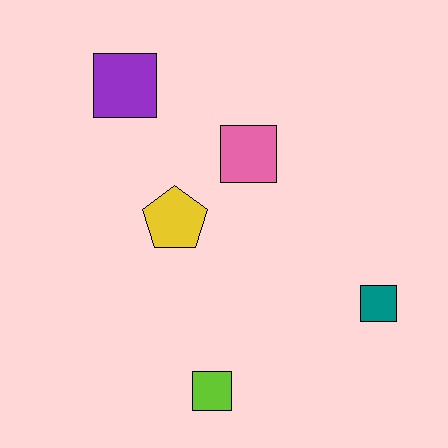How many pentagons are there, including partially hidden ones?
There is 1 pentagon.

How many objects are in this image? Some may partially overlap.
There are 5 objects.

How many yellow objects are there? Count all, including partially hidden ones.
There is 1 yellow object.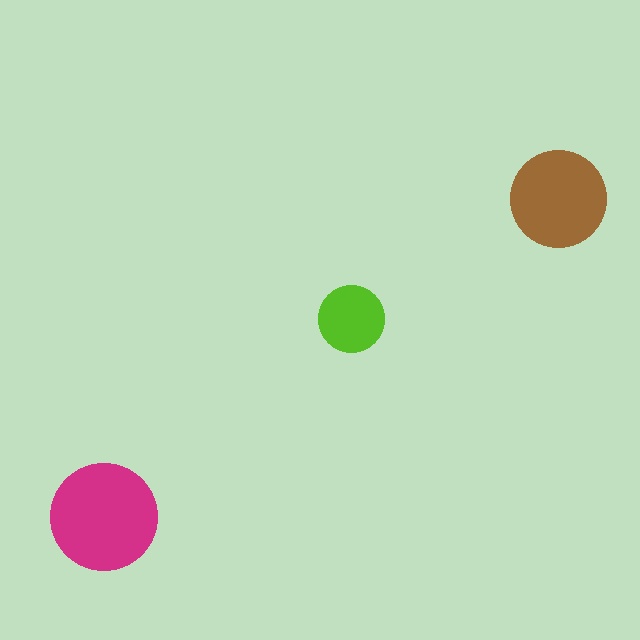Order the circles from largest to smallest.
the magenta one, the brown one, the lime one.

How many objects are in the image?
There are 3 objects in the image.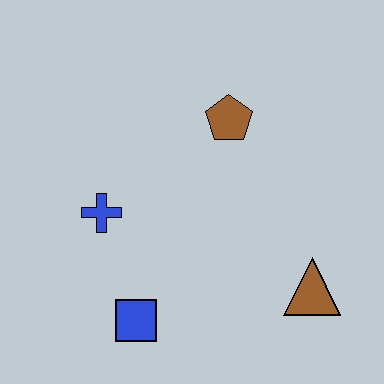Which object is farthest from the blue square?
The brown pentagon is farthest from the blue square.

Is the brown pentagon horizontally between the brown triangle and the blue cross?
Yes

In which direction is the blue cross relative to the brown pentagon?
The blue cross is to the left of the brown pentagon.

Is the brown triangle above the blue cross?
No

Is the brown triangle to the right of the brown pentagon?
Yes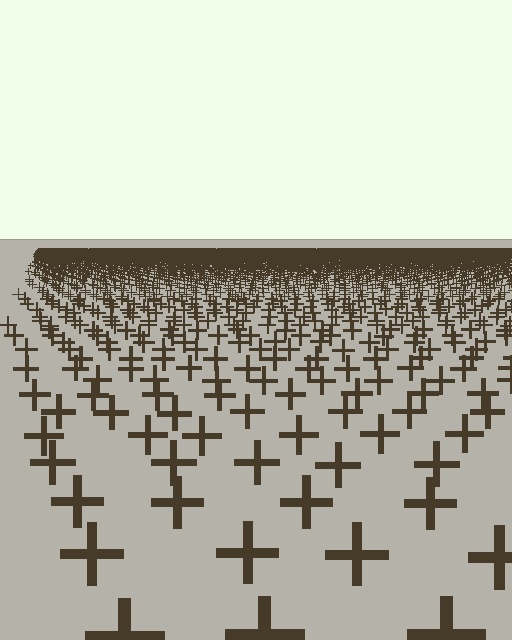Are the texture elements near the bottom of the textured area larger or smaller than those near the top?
Larger. Near the bottom, elements are closer to the viewer and appear at a bigger on-screen size.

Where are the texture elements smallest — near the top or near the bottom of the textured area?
Near the top.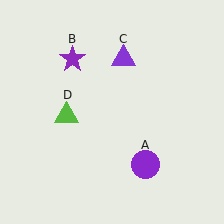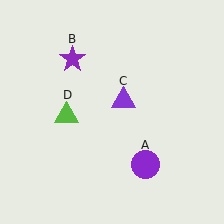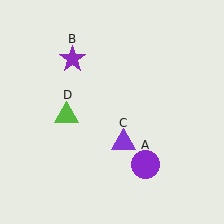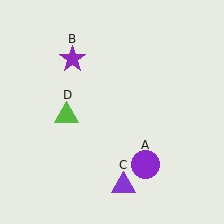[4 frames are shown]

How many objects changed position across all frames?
1 object changed position: purple triangle (object C).